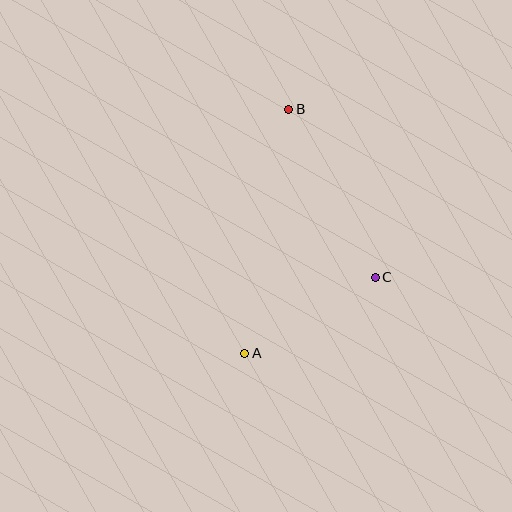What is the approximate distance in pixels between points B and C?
The distance between B and C is approximately 189 pixels.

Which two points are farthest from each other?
Points A and B are farthest from each other.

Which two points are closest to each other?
Points A and C are closest to each other.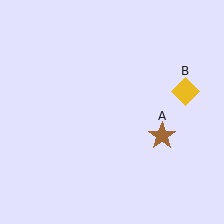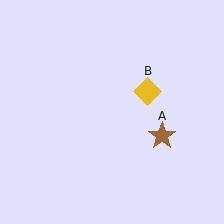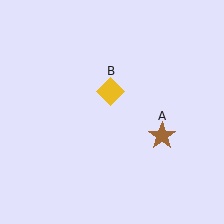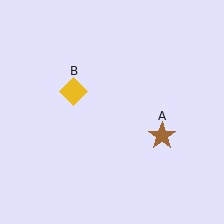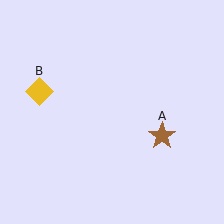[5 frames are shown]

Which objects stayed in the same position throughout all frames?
Brown star (object A) remained stationary.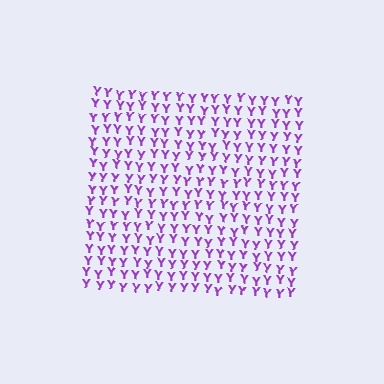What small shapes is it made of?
It is made of small letter Y's.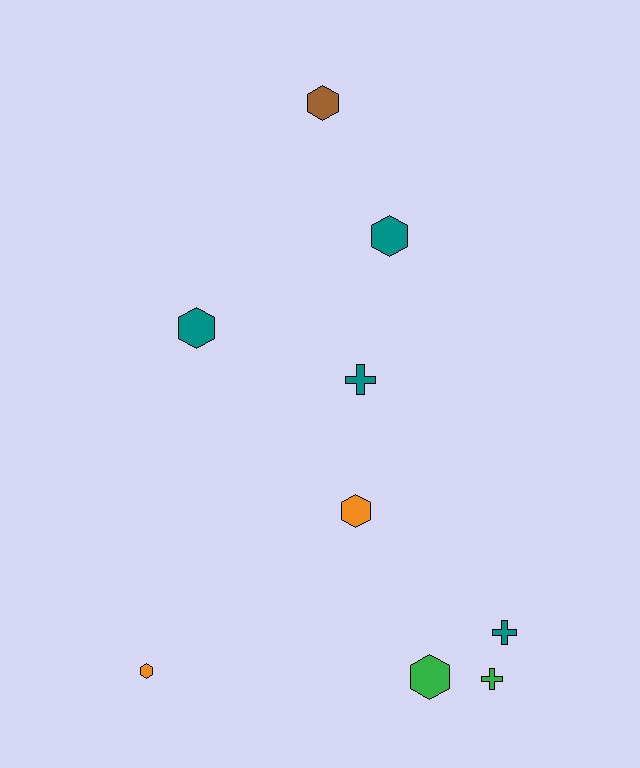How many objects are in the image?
There are 9 objects.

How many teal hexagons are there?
There are 2 teal hexagons.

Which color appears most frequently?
Teal, with 4 objects.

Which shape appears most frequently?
Hexagon, with 6 objects.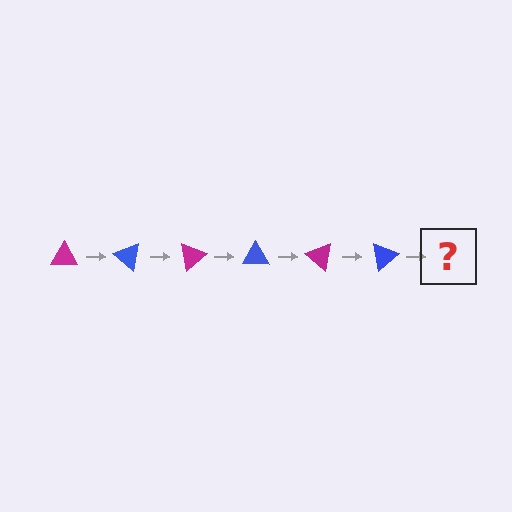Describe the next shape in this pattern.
It should be a magenta triangle, rotated 240 degrees from the start.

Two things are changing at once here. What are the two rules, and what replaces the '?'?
The two rules are that it rotates 40 degrees each step and the color cycles through magenta and blue. The '?' should be a magenta triangle, rotated 240 degrees from the start.